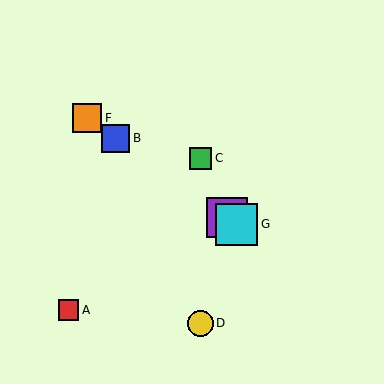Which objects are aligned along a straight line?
Objects B, E, F, G are aligned along a straight line.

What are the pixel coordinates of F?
Object F is at (87, 118).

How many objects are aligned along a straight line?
4 objects (B, E, F, G) are aligned along a straight line.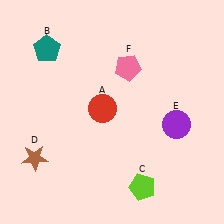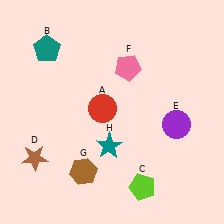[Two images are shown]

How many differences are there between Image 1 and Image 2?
There are 2 differences between the two images.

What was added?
A brown hexagon (G), a teal star (H) were added in Image 2.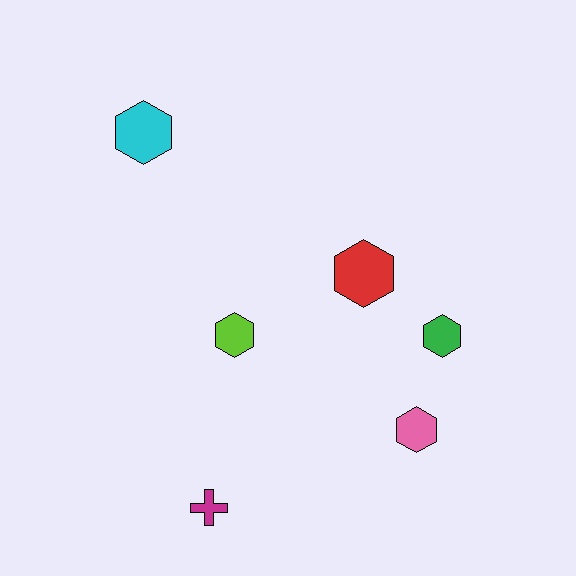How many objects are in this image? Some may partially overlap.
There are 6 objects.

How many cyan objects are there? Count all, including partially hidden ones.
There is 1 cyan object.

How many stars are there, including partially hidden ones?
There are no stars.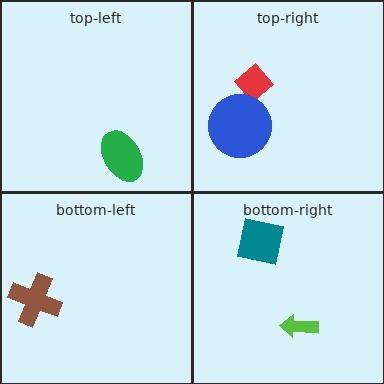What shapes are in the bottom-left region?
The brown cross.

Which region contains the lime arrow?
The bottom-right region.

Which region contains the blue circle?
The top-right region.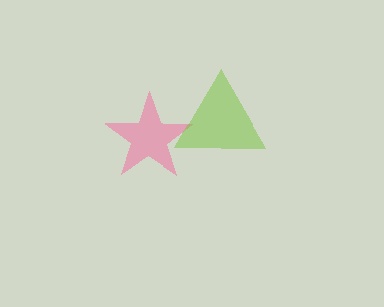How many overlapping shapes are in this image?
There are 2 overlapping shapes in the image.